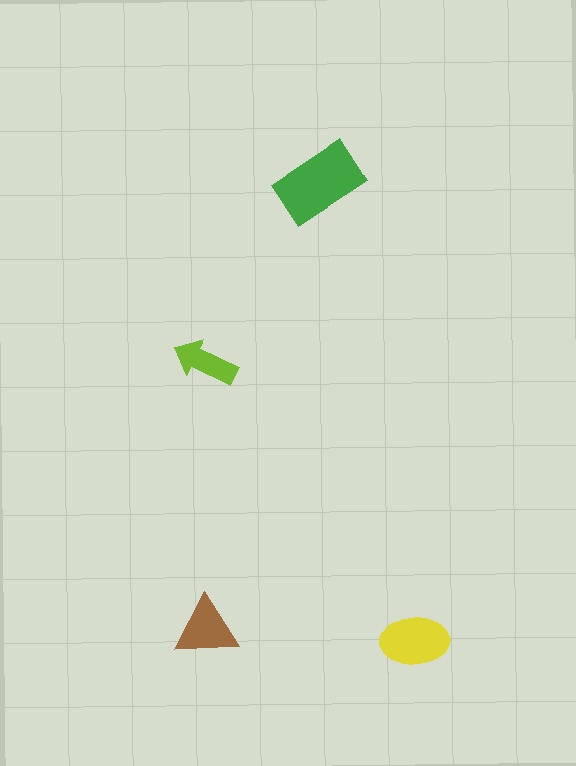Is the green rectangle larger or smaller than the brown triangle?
Larger.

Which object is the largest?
The green rectangle.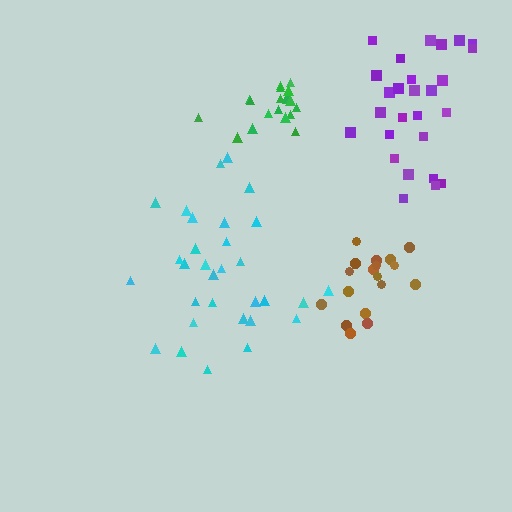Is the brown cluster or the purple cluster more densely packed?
Brown.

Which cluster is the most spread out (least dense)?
Purple.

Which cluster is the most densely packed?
Green.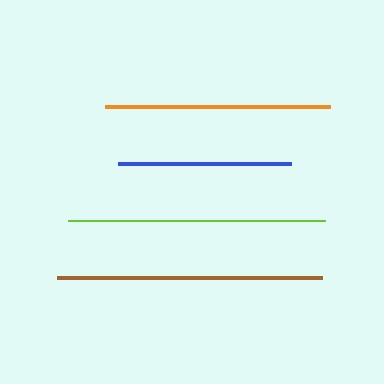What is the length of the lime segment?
The lime segment is approximately 257 pixels long.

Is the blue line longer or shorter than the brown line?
The brown line is longer than the blue line.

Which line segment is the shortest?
The blue line is the shortest at approximately 173 pixels.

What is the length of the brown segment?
The brown segment is approximately 265 pixels long.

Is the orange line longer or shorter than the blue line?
The orange line is longer than the blue line.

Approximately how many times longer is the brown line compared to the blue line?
The brown line is approximately 1.5 times the length of the blue line.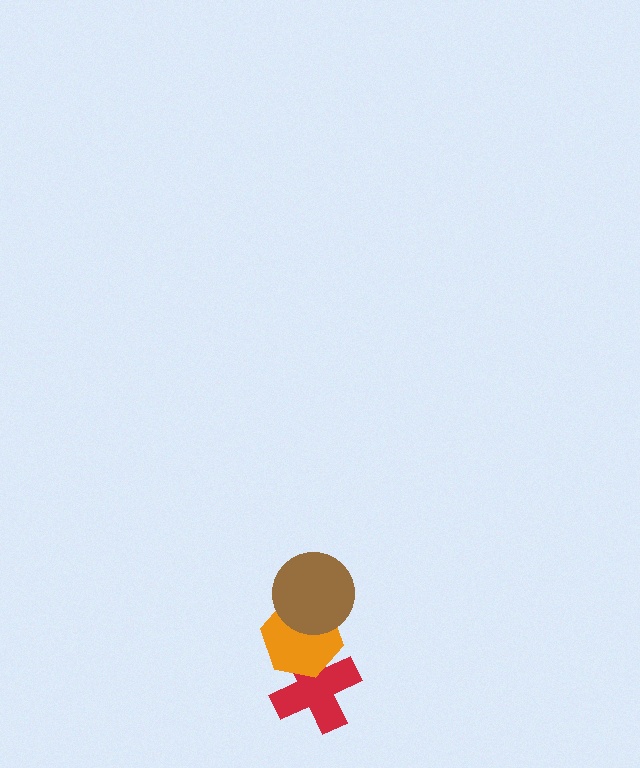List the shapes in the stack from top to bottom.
From top to bottom: the brown circle, the orange hexagon, the red cross.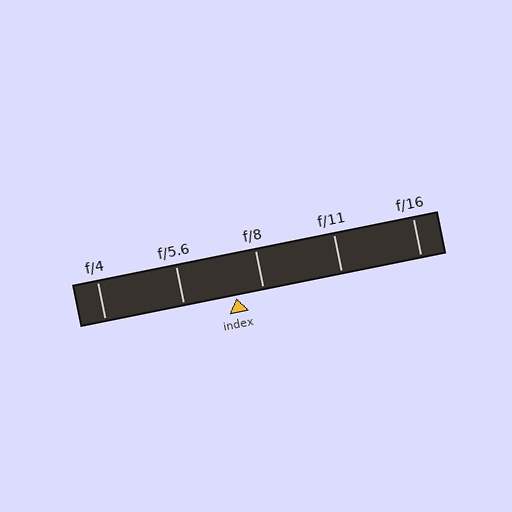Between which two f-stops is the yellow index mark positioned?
The index mark is between f/5.6 and f/8.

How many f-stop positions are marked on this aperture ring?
There are 5 f-stop positions marked.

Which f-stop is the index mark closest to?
The index mark is closest to f/8.